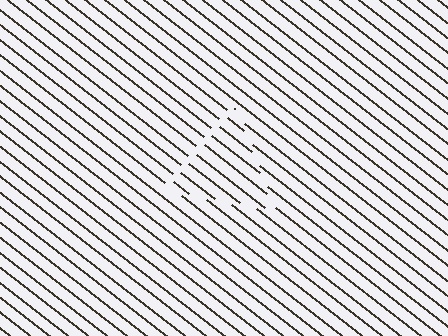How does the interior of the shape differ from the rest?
The interior of the shape contains the same grating, shifted by half a period — the contour is defined by the phase discontinuity where line-ends from the inner and outer gratings abut.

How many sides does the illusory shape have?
3 sides — the line-ends trace a triangle.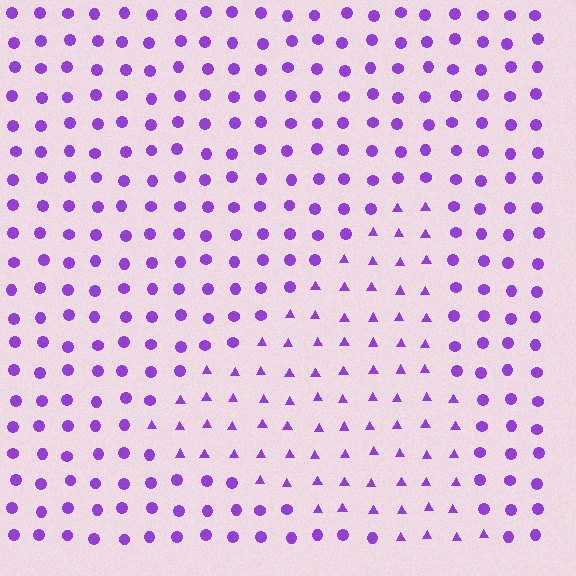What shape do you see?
I see a triangle.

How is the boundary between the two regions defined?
The boundary is defined by a change in element shape: triangles inside vs. circles outside. All elements share the same color and spacing.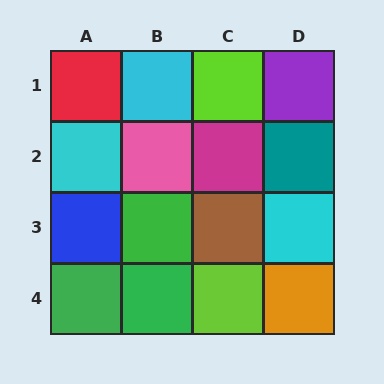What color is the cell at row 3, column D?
Cyan.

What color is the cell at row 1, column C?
Lime.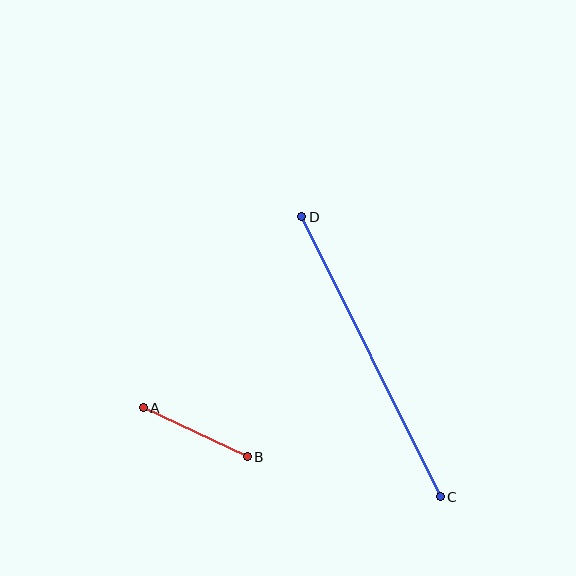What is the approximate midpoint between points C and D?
The midpoint is at approximately (371, 357) pixels.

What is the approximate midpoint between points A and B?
The midpoint is at approximately (195, 432) pixels.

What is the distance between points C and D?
The distance is approximately 312 pixels.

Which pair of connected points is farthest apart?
Points C and D are farthest apart.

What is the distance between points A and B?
The distance is approximately 115 pixels.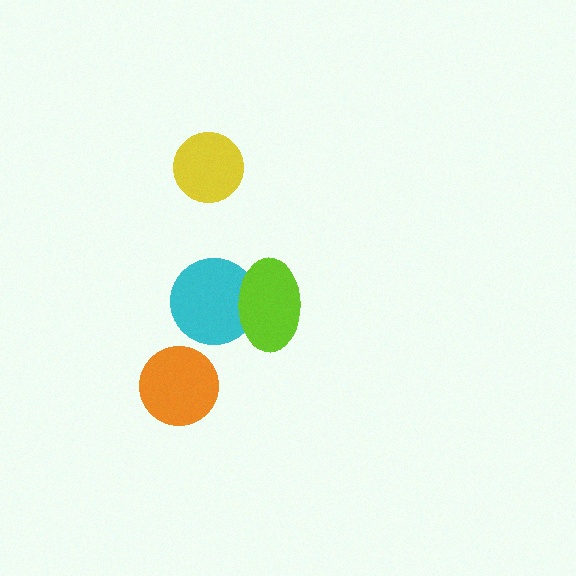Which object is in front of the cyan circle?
The lime ellipse is in front of the cyan circle.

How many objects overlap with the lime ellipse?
1 object overlaps with the lime ellipse.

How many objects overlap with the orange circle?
0 objects overlap with the orange circle.